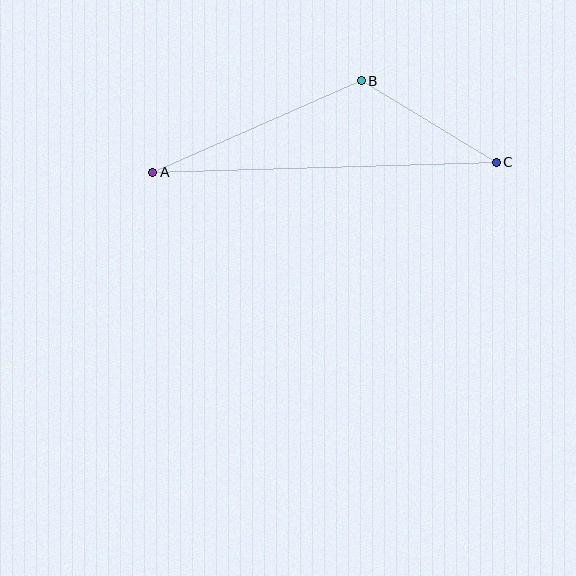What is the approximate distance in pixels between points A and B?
The distance between A and B is approximately 228 pixels.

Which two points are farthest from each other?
Points A and C are farthest from each other.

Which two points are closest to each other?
Points B and C are closest to each other.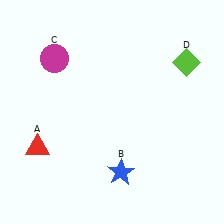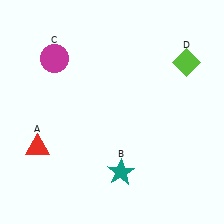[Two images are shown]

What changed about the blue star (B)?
In Image 1, B is blue. In Image 2, it changed to teal.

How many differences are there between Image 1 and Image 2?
There is 1 difference between the two images.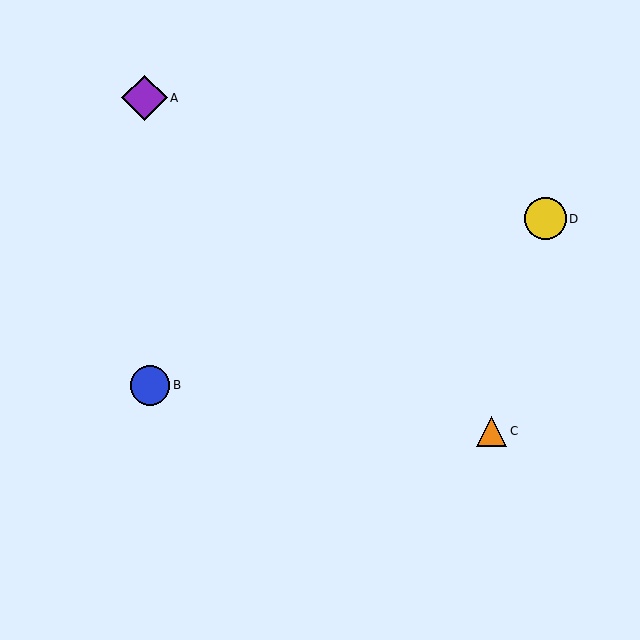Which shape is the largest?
The purple diamond (labeled A) is the largest.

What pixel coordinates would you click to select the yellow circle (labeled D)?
Click at (545, 219) to select the yellow circle D.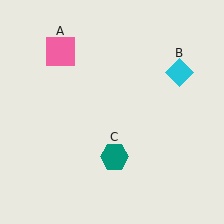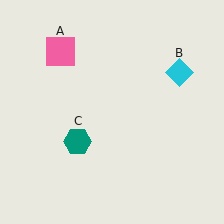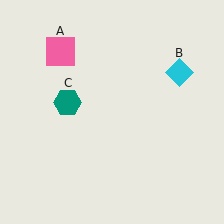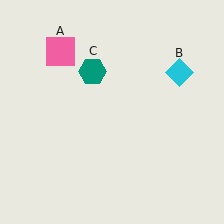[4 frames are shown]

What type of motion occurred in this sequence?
The teal hexagon (object C) rotated clockwise around the center of the scene.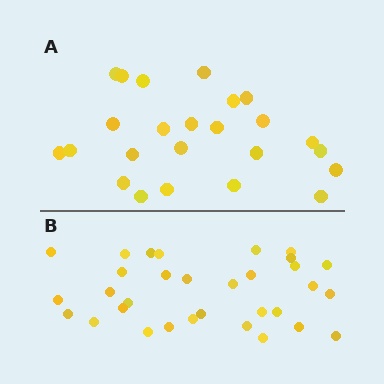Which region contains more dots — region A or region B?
Region B (the bottom region) has more dots.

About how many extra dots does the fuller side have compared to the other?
Region B has roughly 8 or so more dots than region A.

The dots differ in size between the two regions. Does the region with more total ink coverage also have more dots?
No. Region A has more total ink coverage because its dots are larger, but region B actually contains more individual dots. Total area can be misleading — the number of items is what matters here.